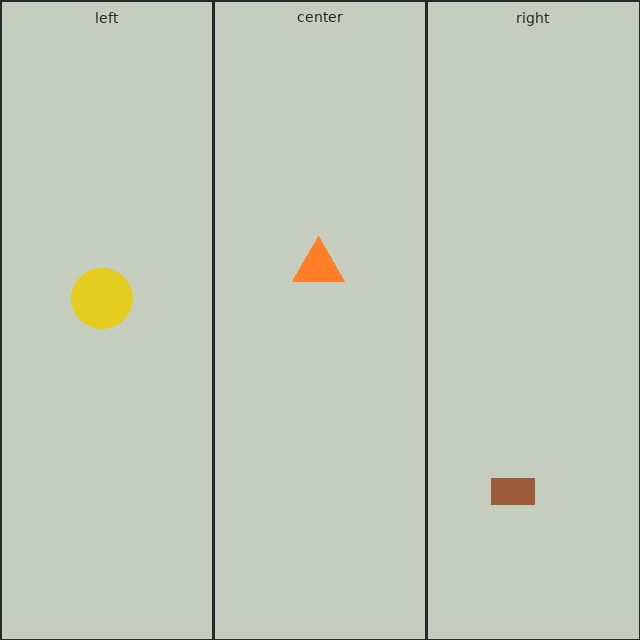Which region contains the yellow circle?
The left region.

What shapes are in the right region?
The brown rectangle.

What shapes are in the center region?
The orange triangle.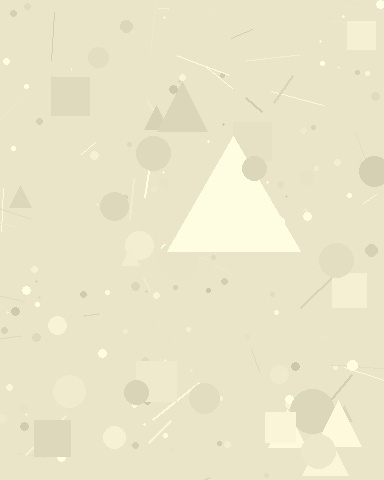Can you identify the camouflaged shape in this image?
The camouflaged shape is a triangle.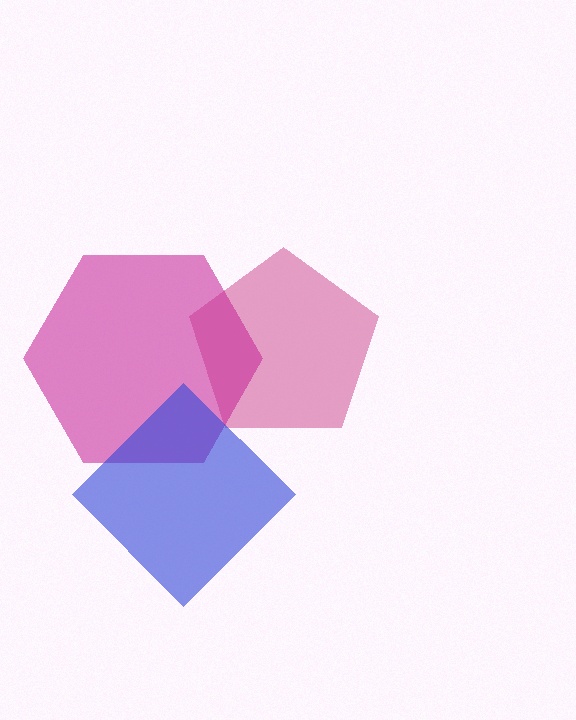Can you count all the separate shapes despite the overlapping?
Yes, there are 3 separate shapes.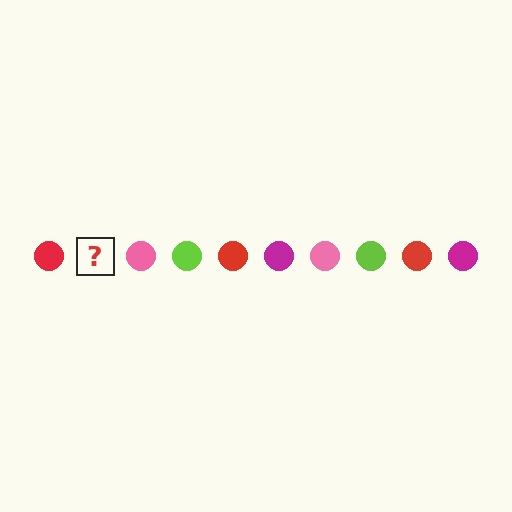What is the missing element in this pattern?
The missing element is a magenta circle.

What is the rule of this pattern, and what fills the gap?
The rule is that the pattern cycles through red, magenta, pink, lime circles. The gap should be filled with a magenta circle.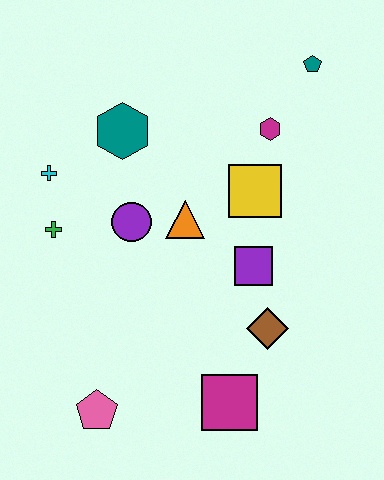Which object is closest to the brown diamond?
The purple square is closest to the brown diamond.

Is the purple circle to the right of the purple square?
No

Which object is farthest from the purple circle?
The teal pentagon is farthest from the purple circle.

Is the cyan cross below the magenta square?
No